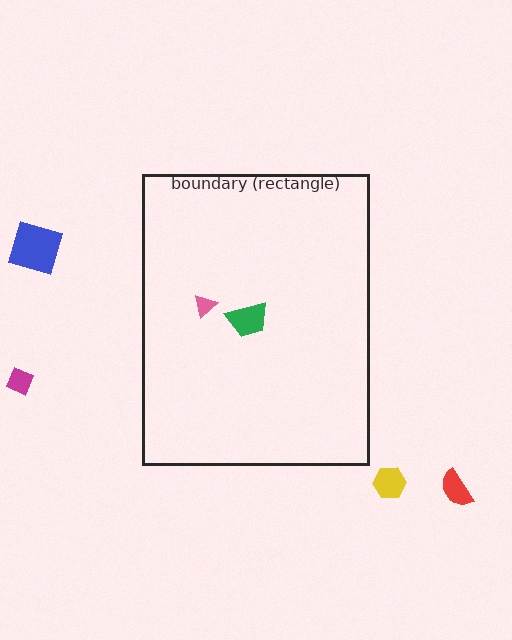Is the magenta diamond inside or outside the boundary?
Outside.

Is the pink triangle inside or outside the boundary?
Inside.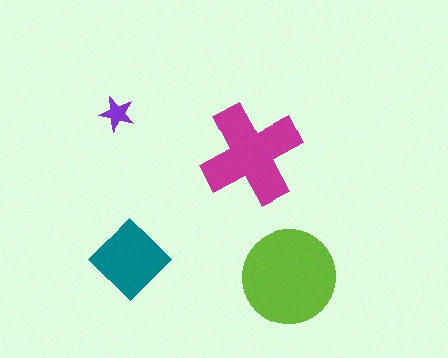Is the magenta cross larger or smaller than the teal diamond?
Larger.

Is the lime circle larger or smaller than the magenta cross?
Larger.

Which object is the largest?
The lime circle.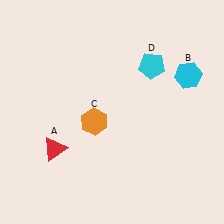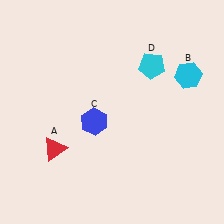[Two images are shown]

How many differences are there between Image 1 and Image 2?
There is 1 difference between the two images.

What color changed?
The hexagon (C) changed from orange in Image 1 to blue in Image 2.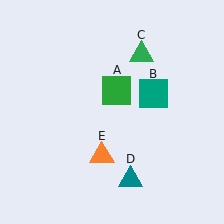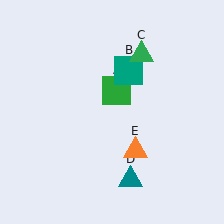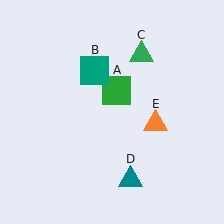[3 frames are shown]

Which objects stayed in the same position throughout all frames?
Green square (object A) and green triangle (object C) and teal triangle (object D) remained stationary.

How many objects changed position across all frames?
2 objects changed position: teal square (object B), orange triangle (object E).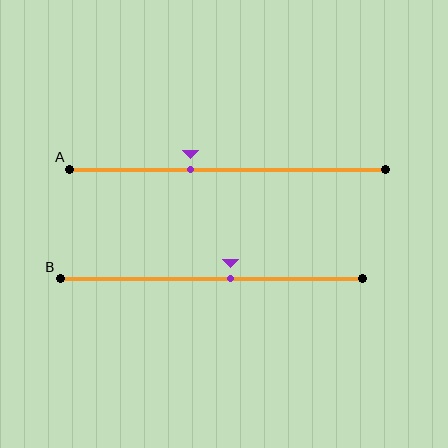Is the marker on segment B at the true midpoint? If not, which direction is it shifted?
No, the marker on segment B is shifted to the right by about 6% of the segment length.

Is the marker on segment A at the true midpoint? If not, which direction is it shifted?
No, the marker on segment A is shifted to the left by about 12% of the segment length.